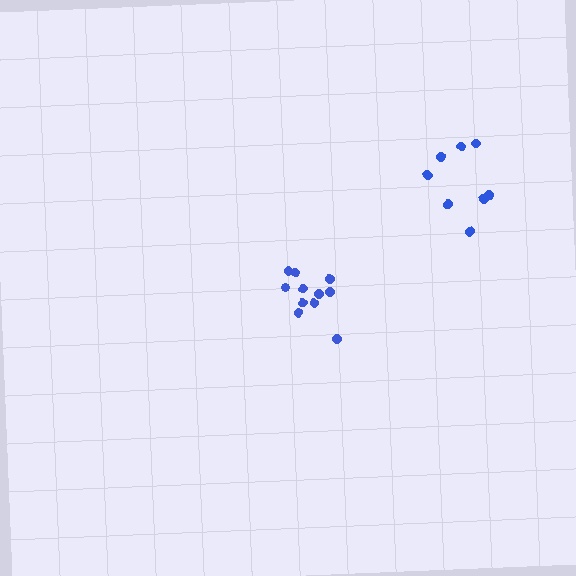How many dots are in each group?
Group 1: 11 dots, Group 2: 8 dots (19 total).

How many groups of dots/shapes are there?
There are 2 groups.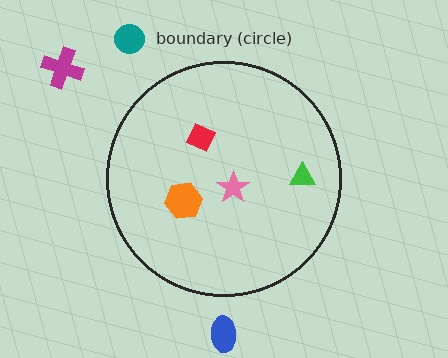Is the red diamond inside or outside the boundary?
Inside.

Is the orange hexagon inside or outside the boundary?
Inside.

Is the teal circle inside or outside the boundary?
Outside.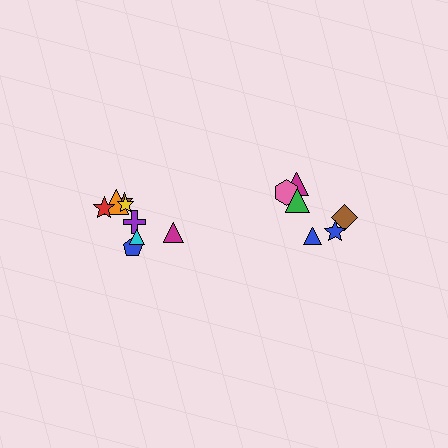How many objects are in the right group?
There are 6 objects.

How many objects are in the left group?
There are 8 objects.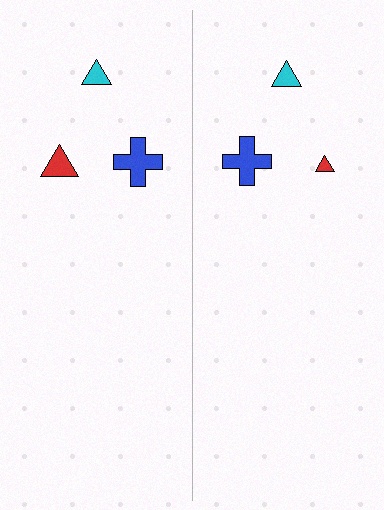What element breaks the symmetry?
The red triangle on the right side has a different size than its mirror counterpart.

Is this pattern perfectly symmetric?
No, the pattern is not perfectly symmetric. The red triangle on the right side has a different size than its mirror counterpart.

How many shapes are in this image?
There are 6 shapes in this image.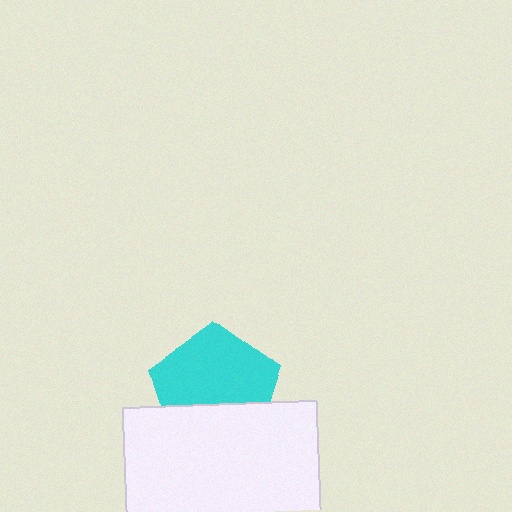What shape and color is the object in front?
The object in front is a white rectangle.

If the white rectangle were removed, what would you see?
You would see the complete cyan pentagon.